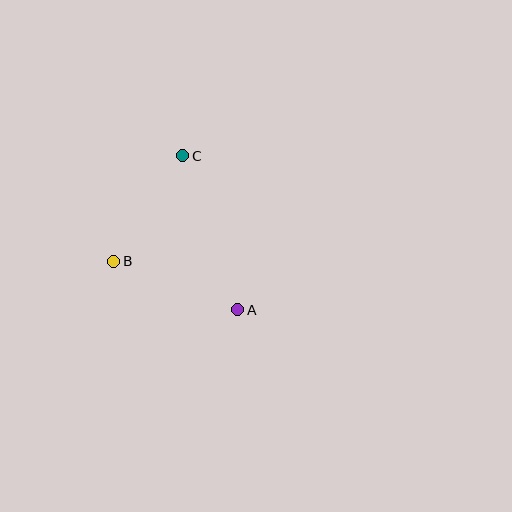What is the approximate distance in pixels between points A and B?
The distance between A and B is approximately 133 pixels.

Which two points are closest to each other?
Points B and C are closest to each other.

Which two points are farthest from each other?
Points A and C are farthest from each other.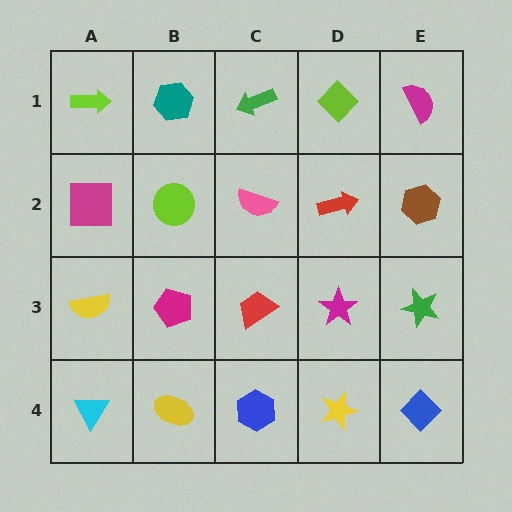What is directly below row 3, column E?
A blue diamond.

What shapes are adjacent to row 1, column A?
A magenta square (row 2, column A), a teal hexagon (row 1, column B).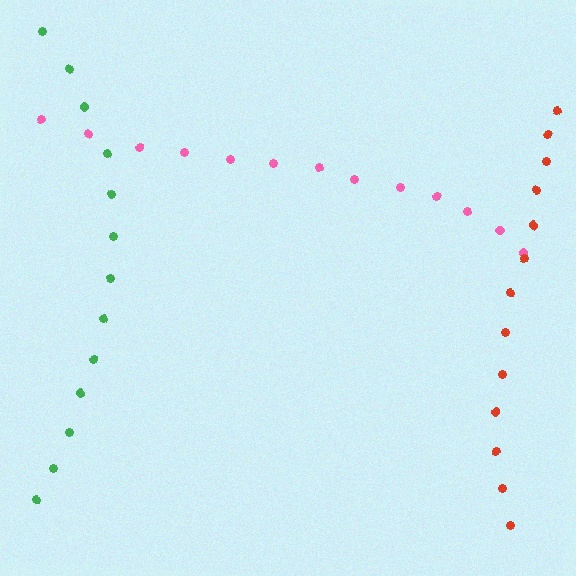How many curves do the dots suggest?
There are 3 distinct paths.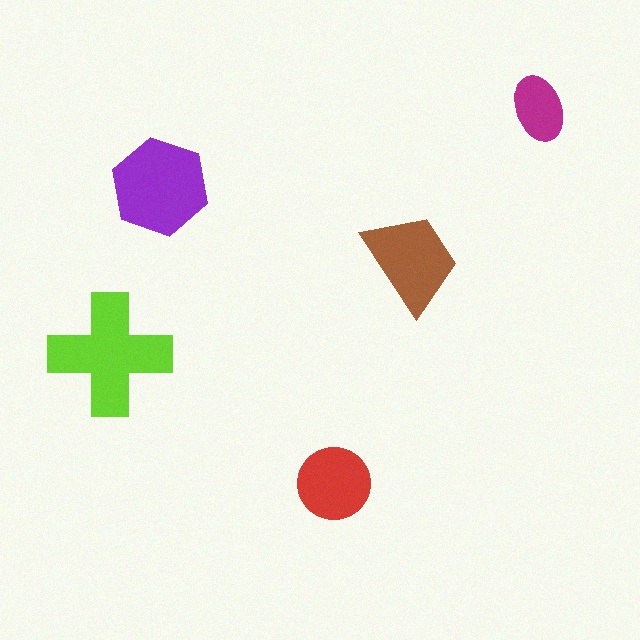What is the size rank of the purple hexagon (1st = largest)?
2nd.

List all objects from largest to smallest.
The lime cross, the purple hexagon, the brown trapezoid, the red circle, the magenta ellipse.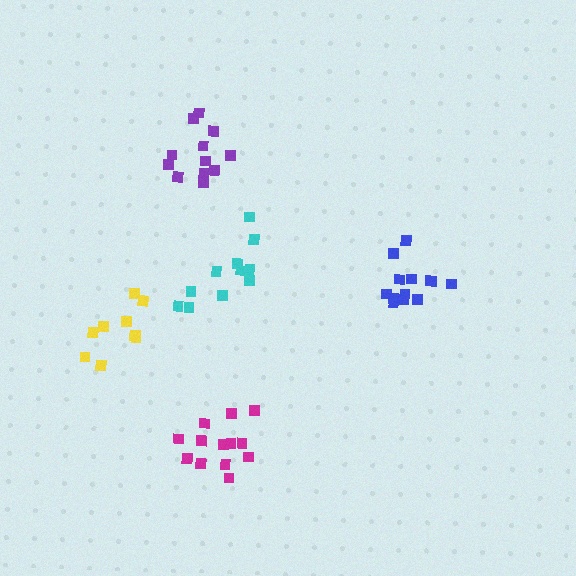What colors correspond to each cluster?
The clusters are colored: cyan, blue, yellow, purple, magenta.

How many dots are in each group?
Group 1: 11 dots, Group 2: 14 dots, Group 3: 9 dots, Group 4: 12 dots, Group 5: 13 dots (59 total).